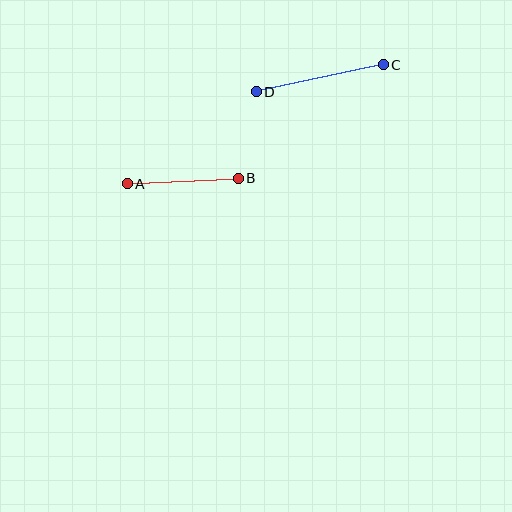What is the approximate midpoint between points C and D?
The midpoint is at approximately (320, 78) pixels.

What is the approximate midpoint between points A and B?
The midpoint is at approximately (183, 181) pixels.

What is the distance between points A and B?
The distance is approximately 111 pixels.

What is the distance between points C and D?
The distance is approximately 130 pixels.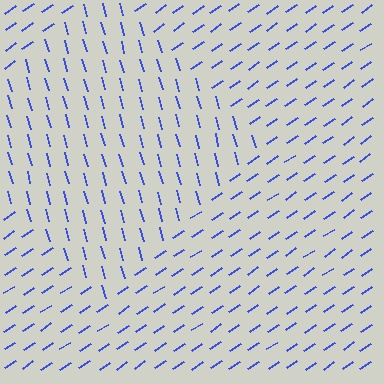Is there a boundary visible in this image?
Yes, there is a texture boundary formed by a change in line orientation.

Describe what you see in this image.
The image is filled with small blue line segments. A diamond region in the image has lines oriented differently from the surrounding lines, creating a visible texture boundary.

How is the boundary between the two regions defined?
The boundary is defined purely by a change in line orientation (approximately 72 degrees difference). All lines are the same color and thickness.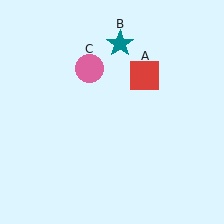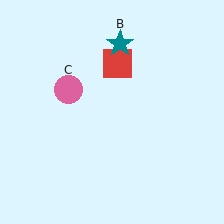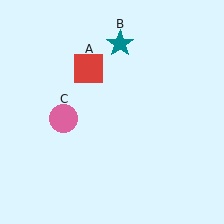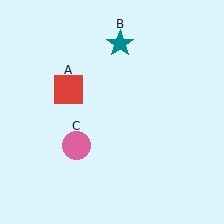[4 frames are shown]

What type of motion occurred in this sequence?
The red square (object A), pink circle (object C) rotated counterclockwise around the center of the scene.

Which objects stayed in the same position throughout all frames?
Teal star (object B) remained stationary.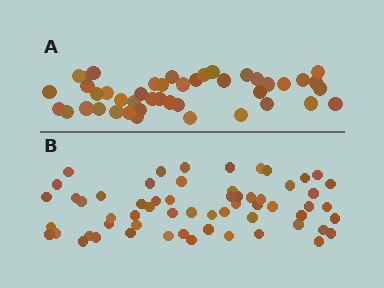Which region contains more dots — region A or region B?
Region B (the bottom region) has more dots.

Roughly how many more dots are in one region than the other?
Region B has approximately 15 more dots than region A.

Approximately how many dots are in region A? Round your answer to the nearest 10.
About 40 dots. (The exact count is 44, which rounds to 40.)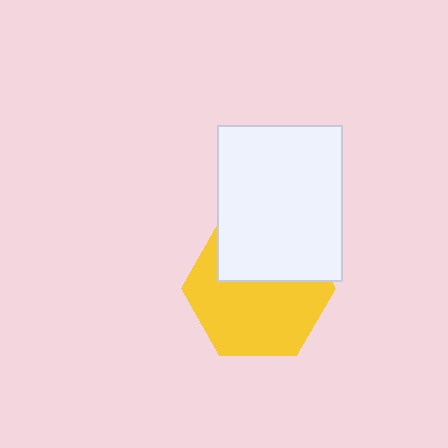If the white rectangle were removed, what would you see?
You would see the complete yellow hexagon.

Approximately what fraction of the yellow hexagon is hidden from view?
Roughly 37% of the yellow hexagon is hidden behind the white rectangle.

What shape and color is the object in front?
The object in front is a white rectangle.